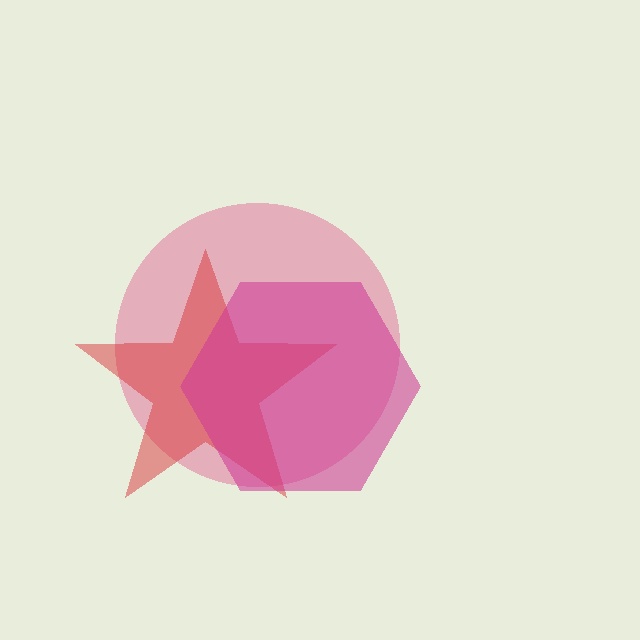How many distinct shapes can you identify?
There are 3 distinct shapes: a pink circle, a red star, a magenta hexagon.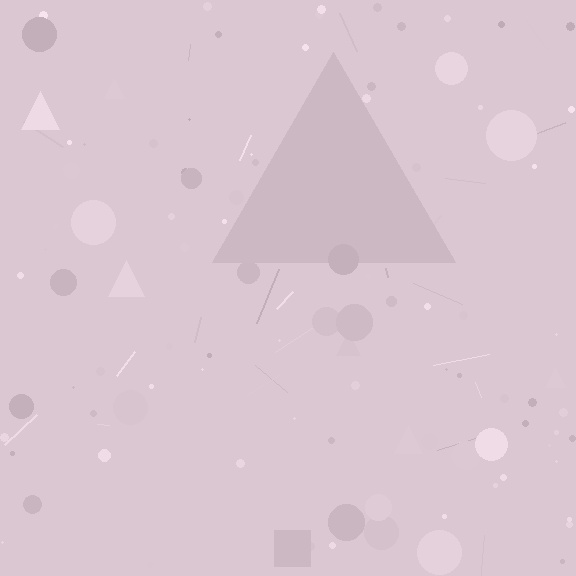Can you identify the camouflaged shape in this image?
The camouflaged shape is a triangle.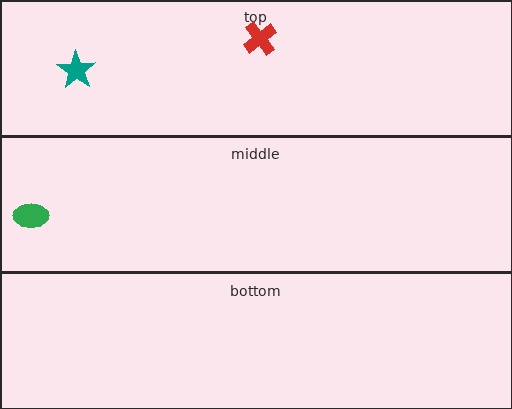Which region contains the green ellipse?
The middle region.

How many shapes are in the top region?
2.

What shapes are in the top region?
The red cross, the teal star.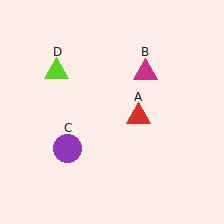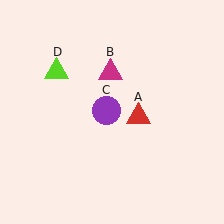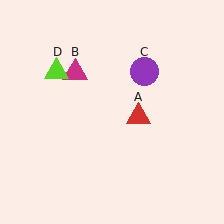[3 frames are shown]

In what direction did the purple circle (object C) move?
The purple circle (object C) moved up and to the right.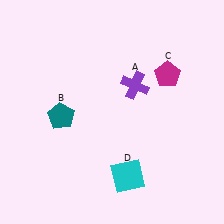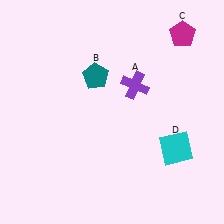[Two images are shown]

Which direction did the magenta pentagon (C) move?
The magenta pentagon (C) moved up.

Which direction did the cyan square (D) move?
The cyan square (D) moved right.